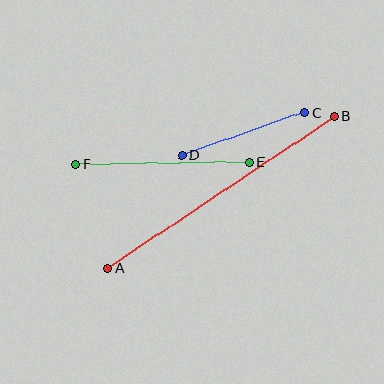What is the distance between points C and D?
The distance is approximately 130 pixels.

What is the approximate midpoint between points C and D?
The midpoint is at approximately (243, 134) pixels.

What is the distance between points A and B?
The distance is approximately 273 pixels.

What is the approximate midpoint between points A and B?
The midpoint is at approximately (221, 192) pixels.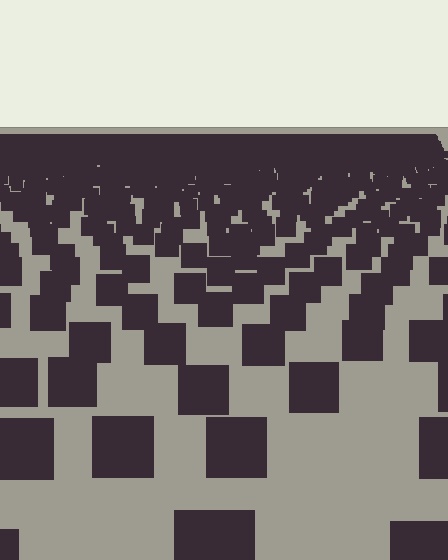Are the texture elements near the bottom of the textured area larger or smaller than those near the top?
Larger. Near the bottom, elements are closer to the viewer and appear at a bigger on-screen size.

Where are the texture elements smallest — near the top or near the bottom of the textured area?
Near the top.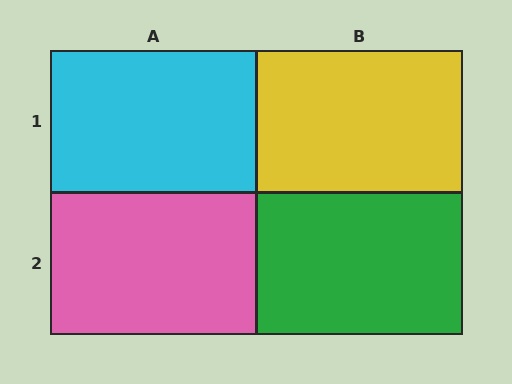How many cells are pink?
1 cell is pink.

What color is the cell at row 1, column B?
Yellow.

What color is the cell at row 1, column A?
Cyan.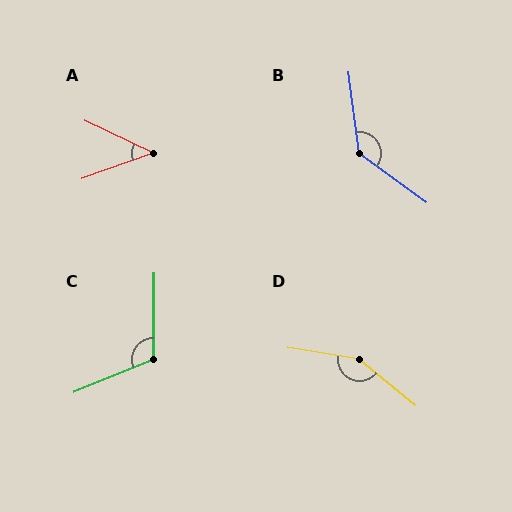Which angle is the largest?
D, at approximately 150 degrees.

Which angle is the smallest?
A, at approximately 45 degrees.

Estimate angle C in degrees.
Approximately 112 degrees.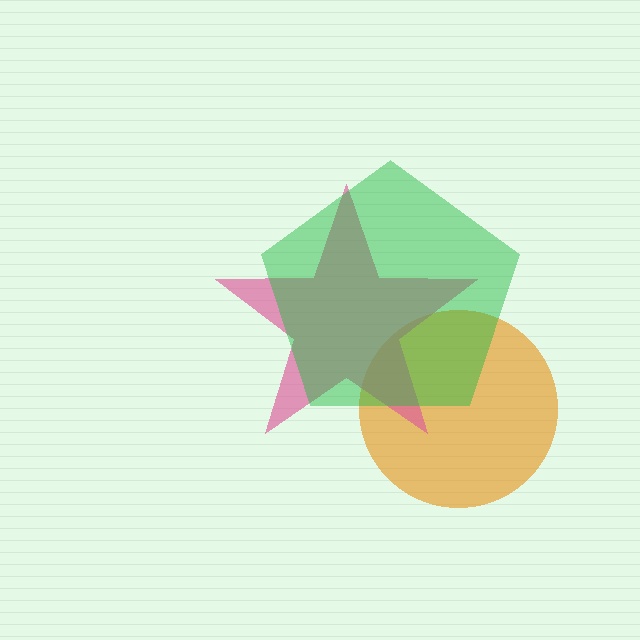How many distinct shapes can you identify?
There are 3 distinct shapes: an orange circle, a pink star, a green pentagon.